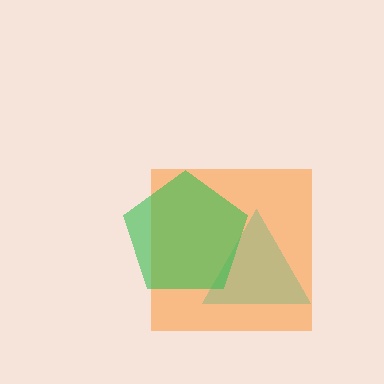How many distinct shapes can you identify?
There are 3 distinct shapes: a cyan triangle, an orange square, a green pentagon.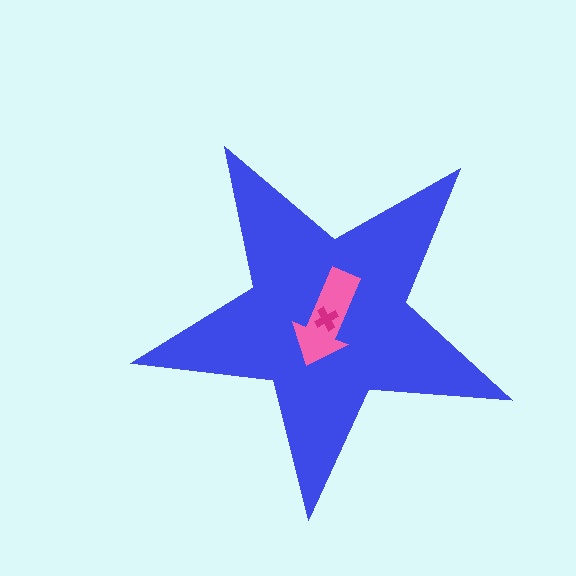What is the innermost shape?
The magenta cross.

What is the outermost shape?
The blue star.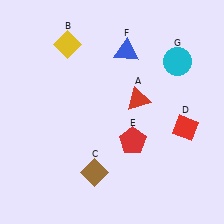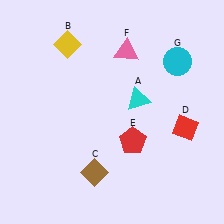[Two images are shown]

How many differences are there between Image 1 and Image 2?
There are 2 differences between the two images.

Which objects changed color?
A changed from red to cyan. F changed from blue to pink.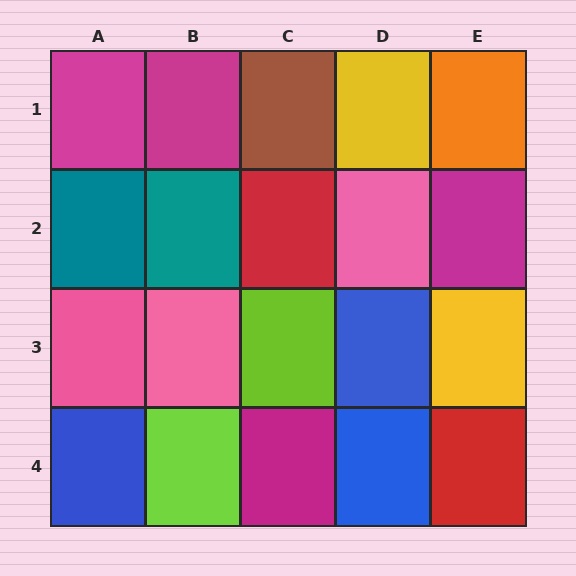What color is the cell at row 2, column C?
Red.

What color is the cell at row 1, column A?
Magenta.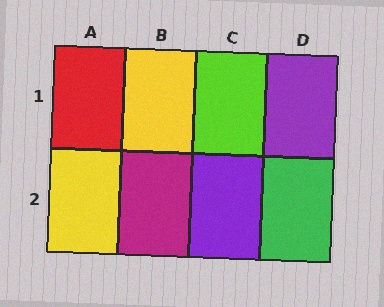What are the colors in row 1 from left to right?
Red, yellow, lime, purple.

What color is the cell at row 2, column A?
Yellow.